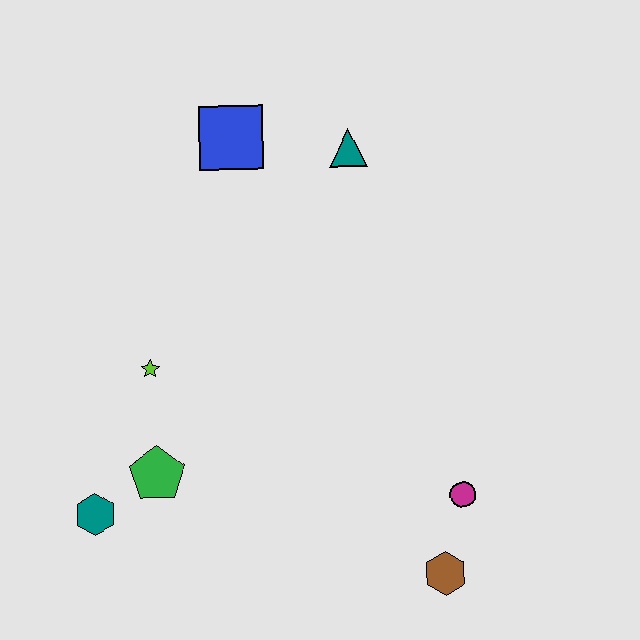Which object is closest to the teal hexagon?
The green pentagon is closest to the teal hexagon.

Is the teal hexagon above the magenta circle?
No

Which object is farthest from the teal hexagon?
The teal triangle is farthest from the teal hexagon.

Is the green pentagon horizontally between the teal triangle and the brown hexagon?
No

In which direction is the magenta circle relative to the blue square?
The magenta circle is below the blue square.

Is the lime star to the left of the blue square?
Yes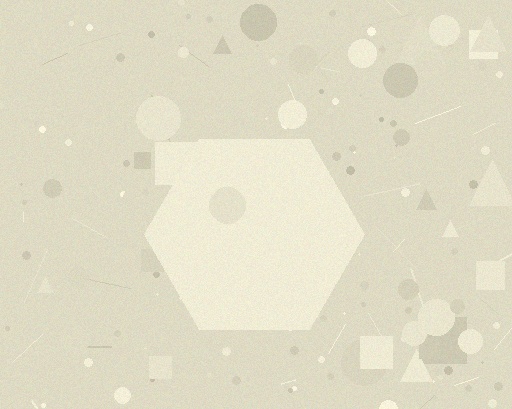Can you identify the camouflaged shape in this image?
The camouflaged shape is a hexagon.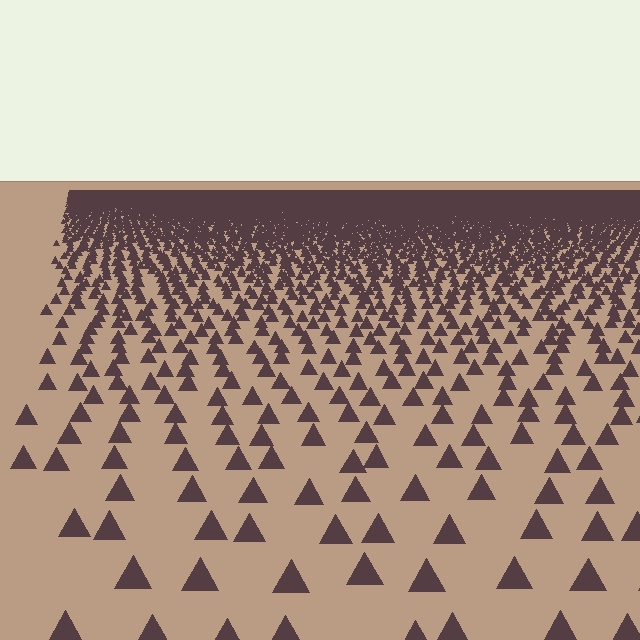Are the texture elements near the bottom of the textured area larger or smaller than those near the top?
Larger. Near the bottom, elements are closer to the viewer and appear at a bigger on-screen size.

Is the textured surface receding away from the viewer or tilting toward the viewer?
The surface is receding away from the viewer. Texture elements get smaller and denser toward the top.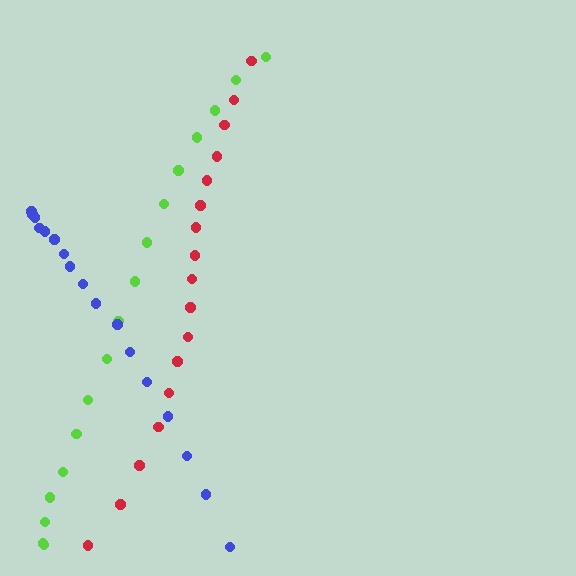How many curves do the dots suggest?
There are 3 distinct paths.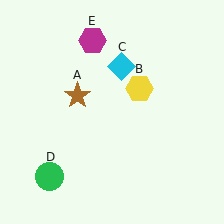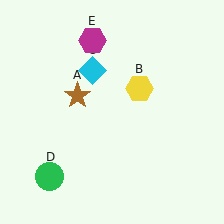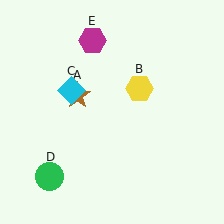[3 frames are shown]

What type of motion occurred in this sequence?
The cyan diamond (object C) rotated counterclockwise around the center of the scene.